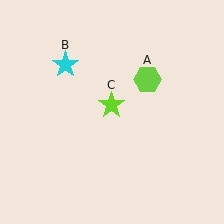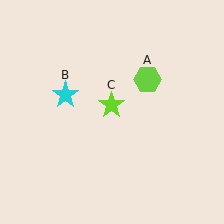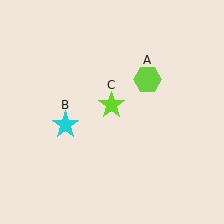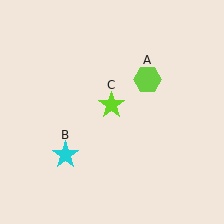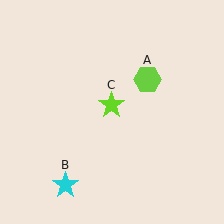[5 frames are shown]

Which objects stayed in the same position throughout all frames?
Lime hexagon (object A) and lime star (object C) remained stationary.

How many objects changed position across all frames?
1 object changed position: cyan star (object B).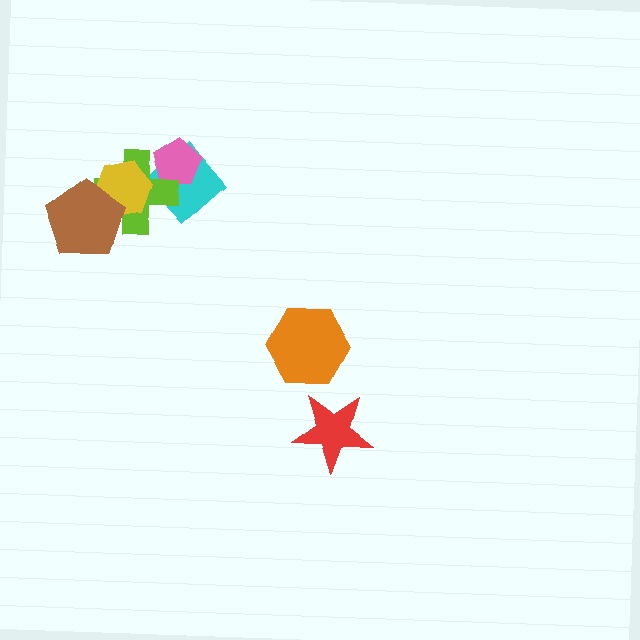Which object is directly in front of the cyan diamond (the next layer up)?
The pink pentagon is directly in front of the cyan diamond.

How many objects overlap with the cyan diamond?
2 objects overlap with the cyan diamond.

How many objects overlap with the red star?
0 objects overlap with the red star.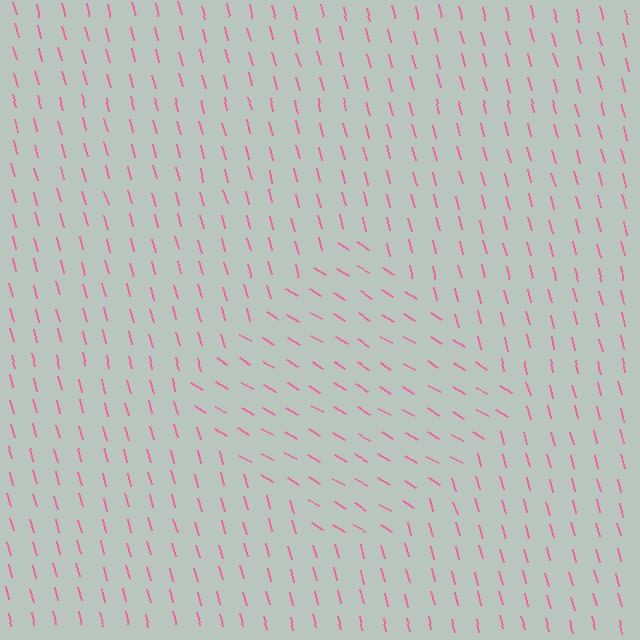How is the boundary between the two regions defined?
The boundary is defined purely by a change in line orientation (approximately 45 degrees difference). All lines are the same color and thickness.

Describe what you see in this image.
The image is filled with small pink line segments. A diamond region in the image has lines oriented differently from the surrounding lines, creating a visible texture boundary.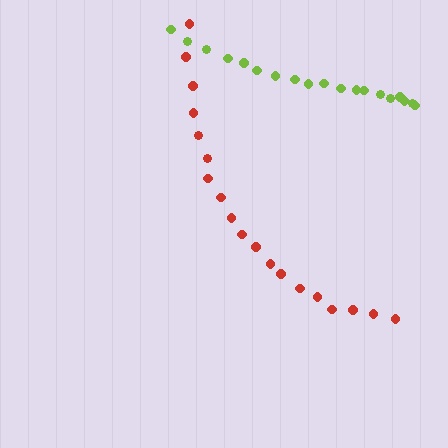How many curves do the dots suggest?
There are 2 distinct paths.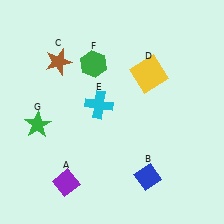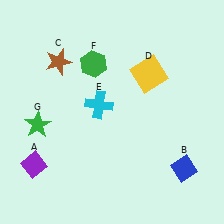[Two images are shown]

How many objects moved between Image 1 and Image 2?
2 objects moved between the two images.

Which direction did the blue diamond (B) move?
The blue diamond (B) moved right.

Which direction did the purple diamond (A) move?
The purple diamond (A) moved left.